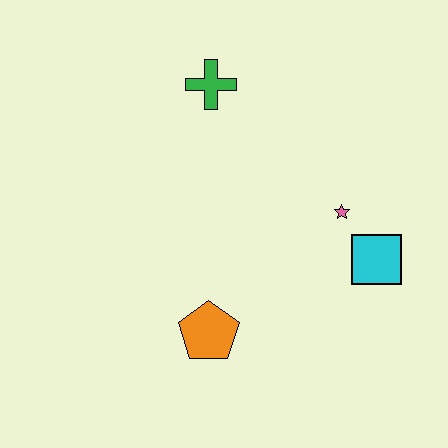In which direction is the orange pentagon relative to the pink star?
The orange pentagon is to the left of the pink star.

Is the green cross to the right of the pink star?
No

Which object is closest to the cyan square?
The pink star is closest to the cyan square.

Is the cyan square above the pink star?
No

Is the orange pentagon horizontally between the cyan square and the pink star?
No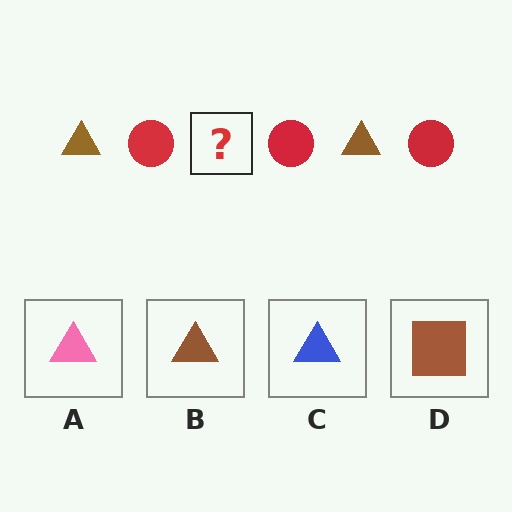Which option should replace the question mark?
Option B.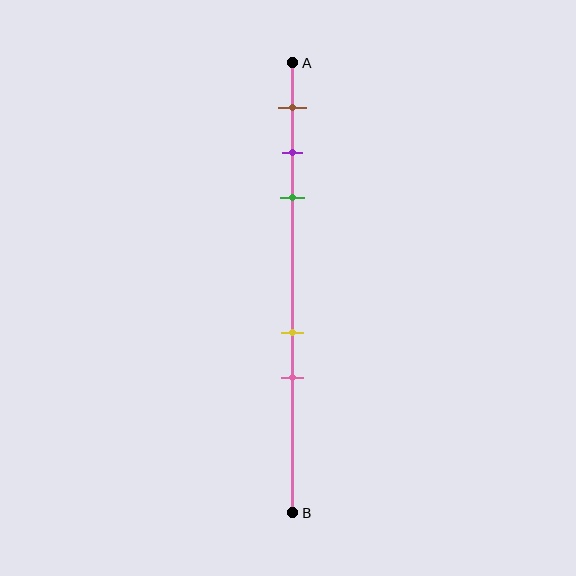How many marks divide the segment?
There are 5 marks dividing the segment.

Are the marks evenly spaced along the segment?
No, the marks are not evenly spaced.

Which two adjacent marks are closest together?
The purple and green marks are the closest adjacent pair.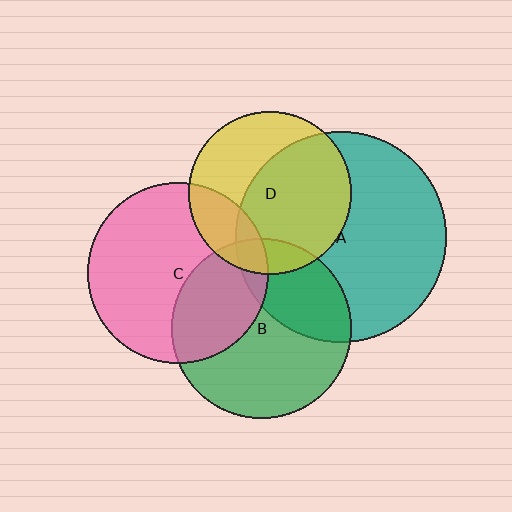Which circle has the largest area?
Circle A (teal).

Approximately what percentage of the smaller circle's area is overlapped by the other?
Approximately 30%.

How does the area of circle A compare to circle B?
Approximately 1.4 times.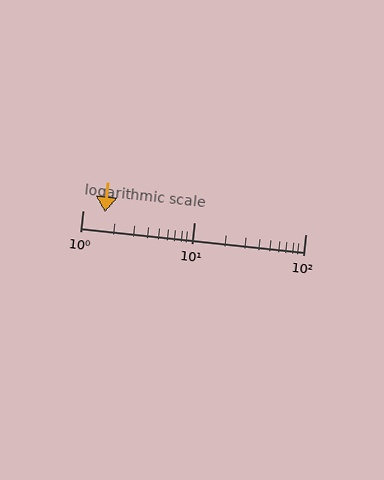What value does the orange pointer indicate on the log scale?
The pointer indicates approximately 1.6.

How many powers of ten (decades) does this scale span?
The scale spans 2 decades, from 1 to 100.